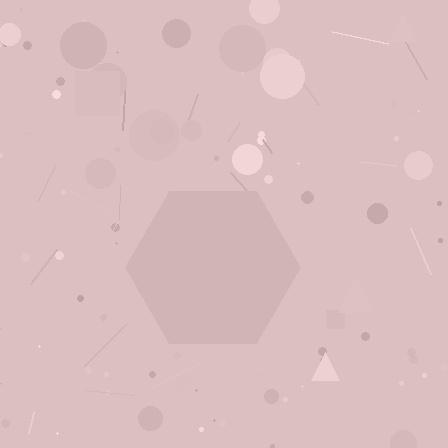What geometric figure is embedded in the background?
A hexagon is embedded in the background.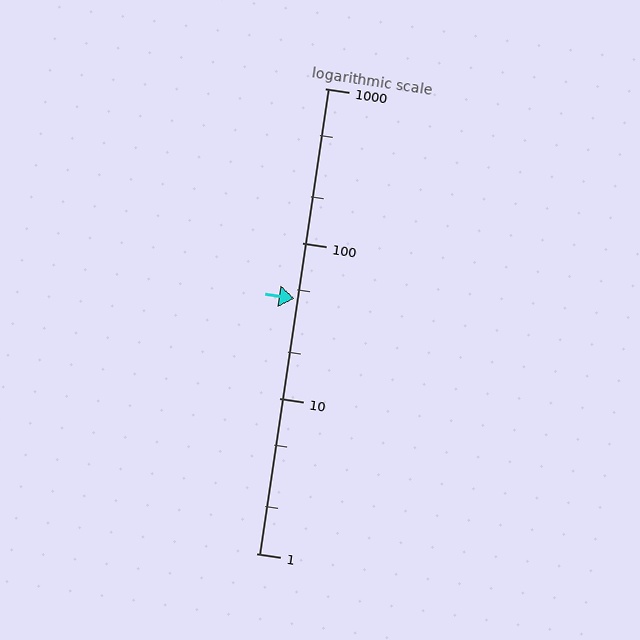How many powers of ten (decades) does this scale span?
The scale spans 3 decades, from 1 to 1000.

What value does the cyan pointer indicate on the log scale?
The pointer indicates approximately 44.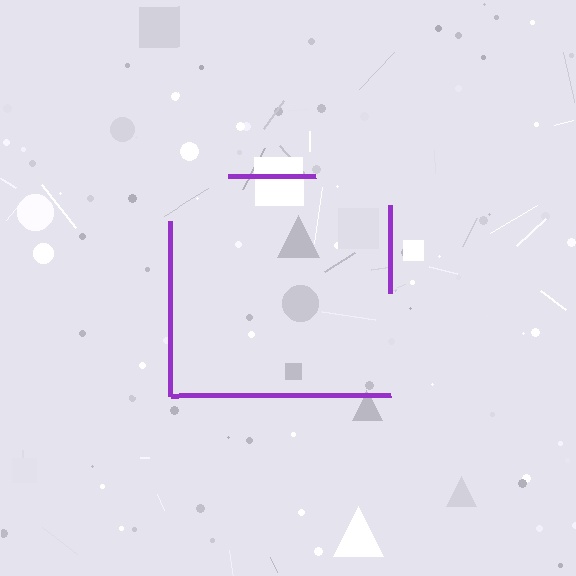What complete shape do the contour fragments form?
The contour fragments form a square.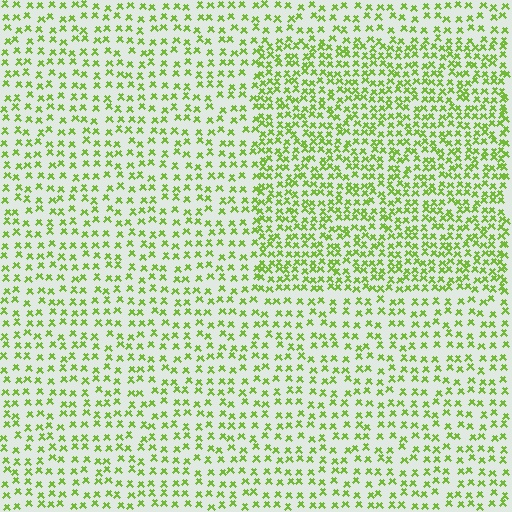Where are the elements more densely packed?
The elements are more densely packed inside the rectangle boundary.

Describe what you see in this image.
The image contains small lime elements arranged at two different densities. A rectangle-shaped region is visible where the elements are more densely packed than the surrounding area.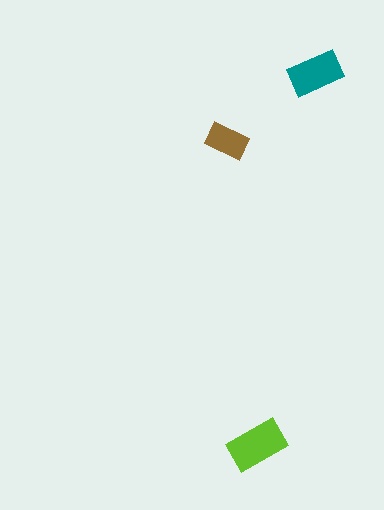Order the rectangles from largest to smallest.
the lime one, the teal one, the brown one.